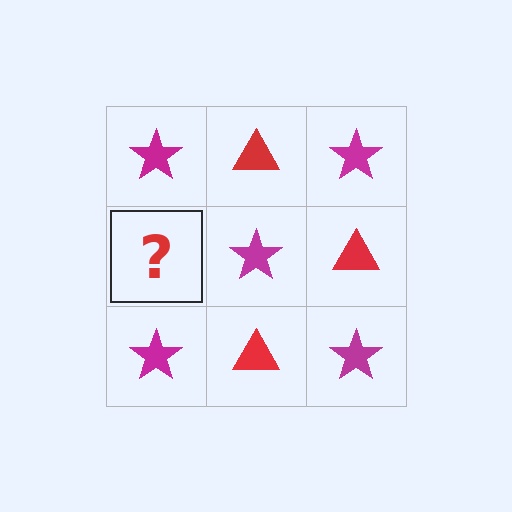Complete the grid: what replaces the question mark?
The question mark should be replaced with a red triangle.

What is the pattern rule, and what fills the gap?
The rule is that it alternates magenta star and red triangle in a checkerboard pattern. The gap should be filled with a red triangle.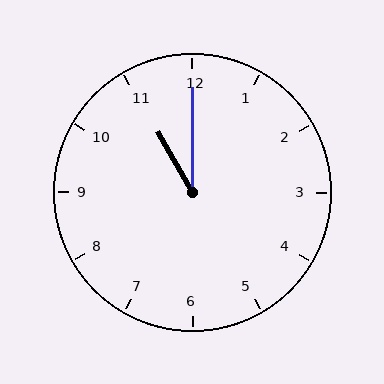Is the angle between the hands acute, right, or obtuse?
It is acute.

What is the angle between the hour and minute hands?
Approximately 30 degrees.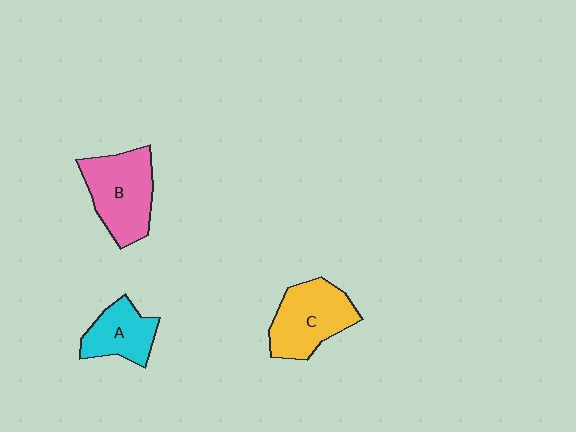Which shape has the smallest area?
Shape A (cyan).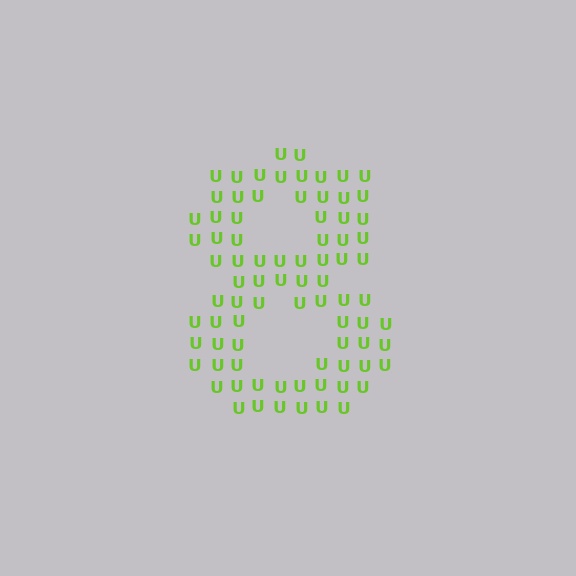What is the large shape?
The large shape is the digit 8.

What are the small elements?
The small elements are letter U's.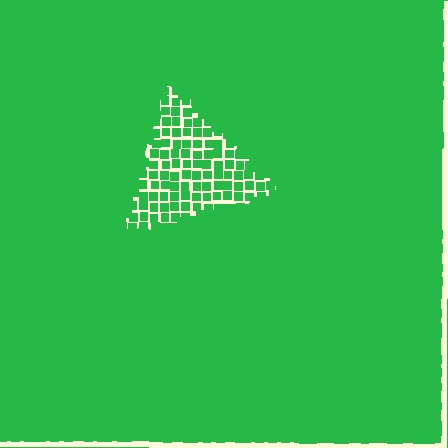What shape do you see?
I see a triangle.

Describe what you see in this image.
The image contains small green elements arranged at two different densities. A triangle-shaped region is visible where the elements are less densely packed than the surrounding area.